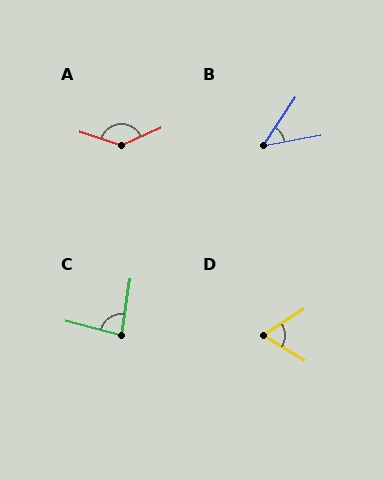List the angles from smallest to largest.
B (46°), D (65°), C (84°), A (137°).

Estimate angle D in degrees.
Approximately 65 degrees.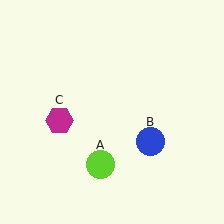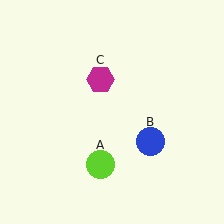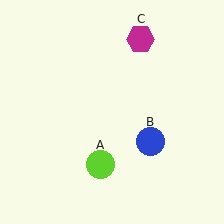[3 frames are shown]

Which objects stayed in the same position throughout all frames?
Lime circle (object A) and blue circle (object B) remained stationary.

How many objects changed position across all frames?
1 object changed position: magenta hexagon (object C).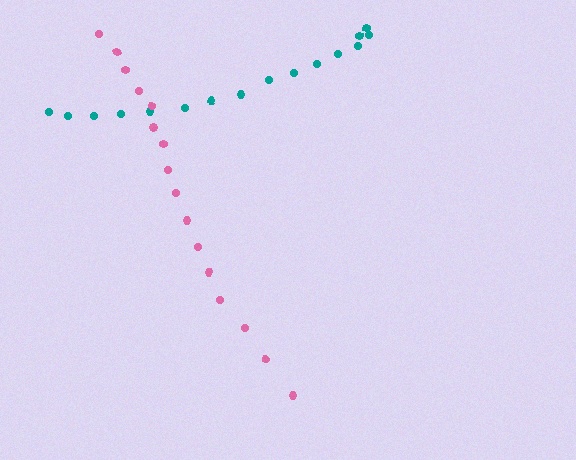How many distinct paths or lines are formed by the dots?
There are 2 distinct paths.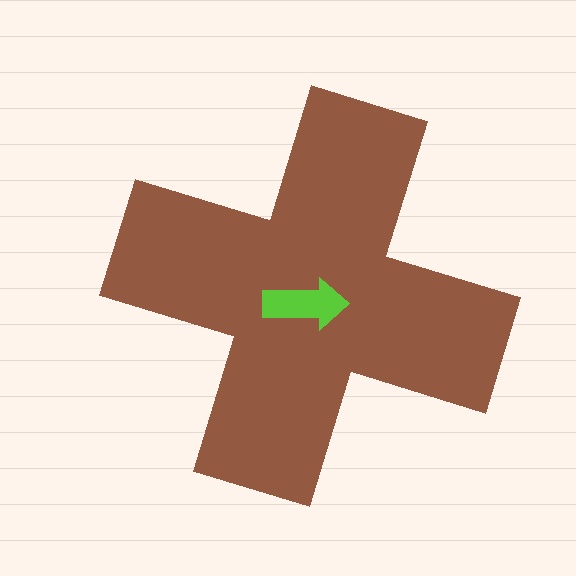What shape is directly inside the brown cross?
The lime arrow.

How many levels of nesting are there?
2.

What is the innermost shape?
The lime arrow.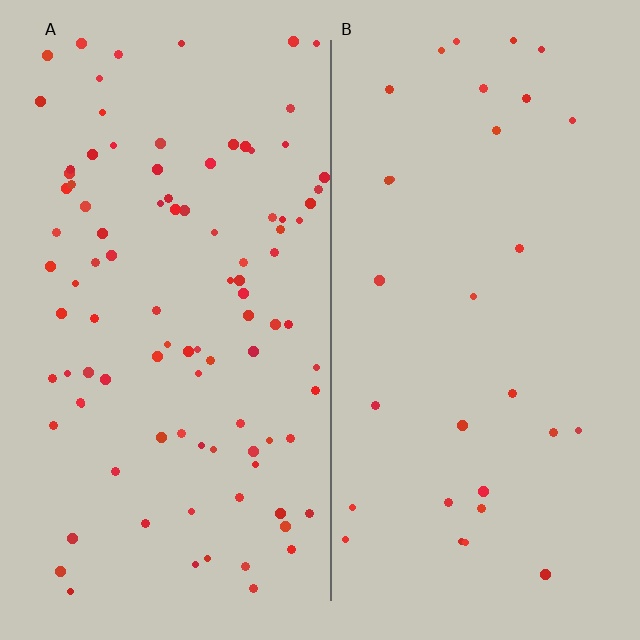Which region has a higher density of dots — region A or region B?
A (the left).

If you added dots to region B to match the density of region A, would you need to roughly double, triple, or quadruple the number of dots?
Approximately triple.